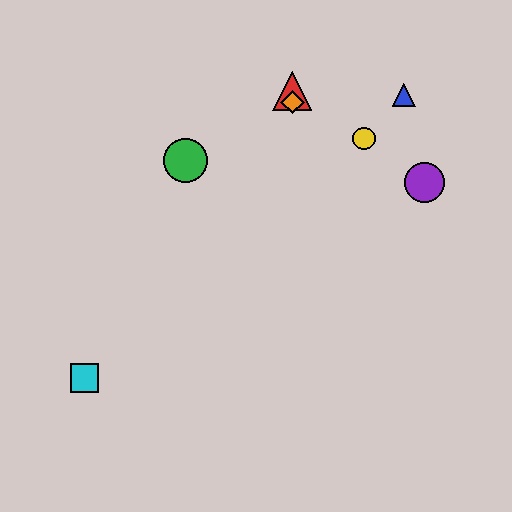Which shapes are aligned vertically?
The red triangle, the orange diamond are aligned vertically.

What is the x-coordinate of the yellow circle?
The yellow circle is at x≈364.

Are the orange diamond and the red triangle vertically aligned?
Yes, both are at x≈292.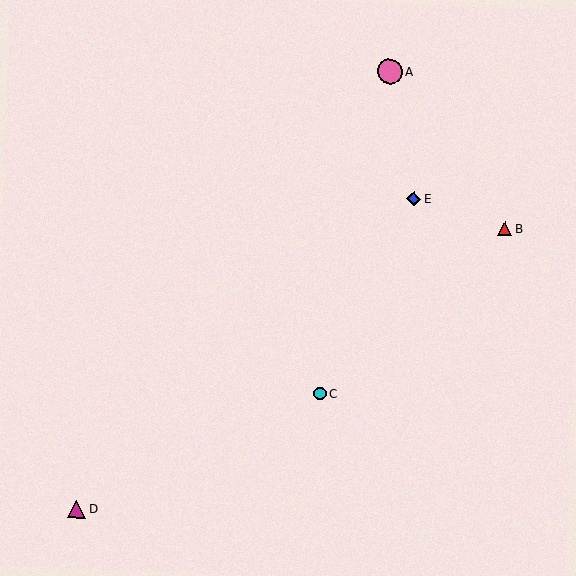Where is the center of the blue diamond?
The center of the blue diamond is at (414, 199).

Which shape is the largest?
The pink circle (labeled A) is the largest.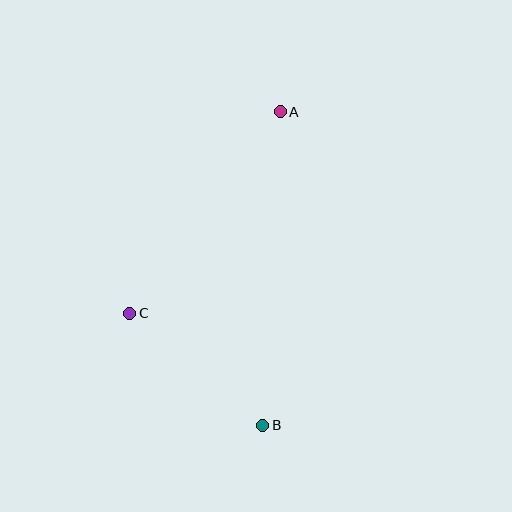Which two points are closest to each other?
Points B and C are closest to each other.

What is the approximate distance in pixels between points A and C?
The distance between A and C is approximately 252 pixels.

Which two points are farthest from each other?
Points A and B are farthest from each other.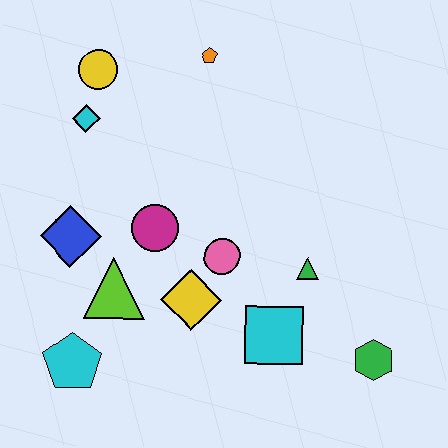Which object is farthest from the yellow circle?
The green hexagon is farthest from the yellow circle.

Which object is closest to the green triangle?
The cyan square is closest to the green triangle.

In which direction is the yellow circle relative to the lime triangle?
The yellow circle is above the lime triangle.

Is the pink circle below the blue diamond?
Yes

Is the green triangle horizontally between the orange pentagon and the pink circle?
No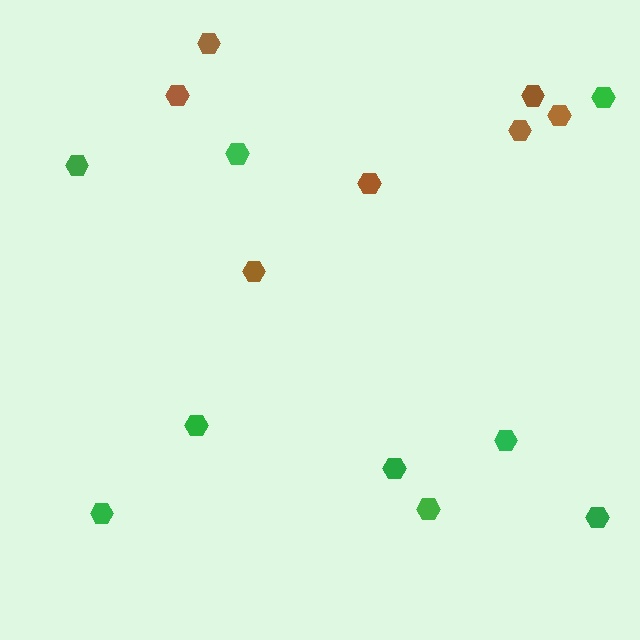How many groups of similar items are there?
There are 2 groups: one group of green hexagons (9) and one group of brown hexagons (7).